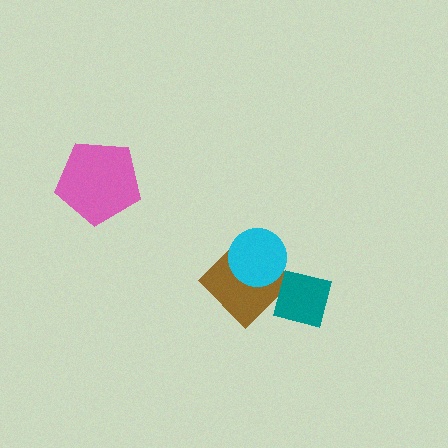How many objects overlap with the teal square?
1 object overlaps with the teal square.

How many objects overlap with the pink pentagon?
0 objects overlap with the pink pentagon.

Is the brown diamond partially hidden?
Yes, it is partially covered by another shape.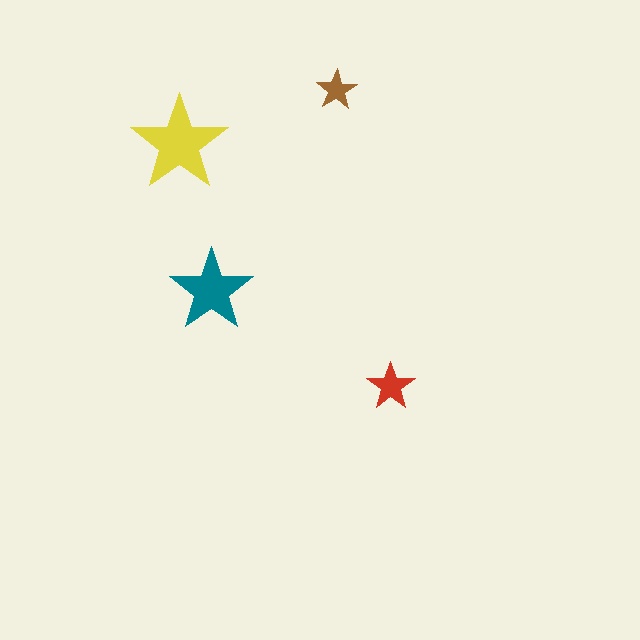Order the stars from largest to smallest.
the yellow one, the teal one, the red one, the brown one.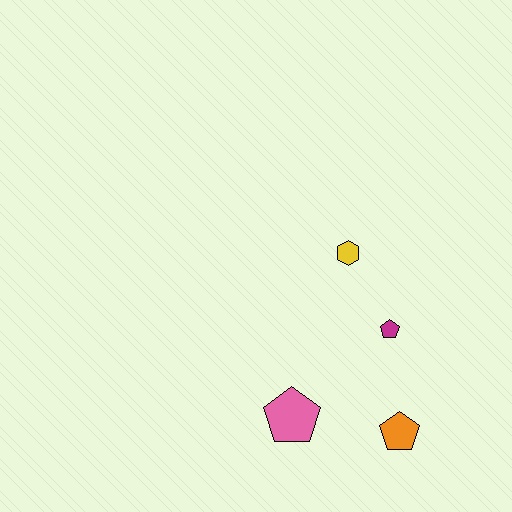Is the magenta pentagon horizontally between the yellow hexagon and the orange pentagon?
Yes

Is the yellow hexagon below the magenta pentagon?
No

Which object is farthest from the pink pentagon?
The yellow hexagon is farthest from the pink pentagon.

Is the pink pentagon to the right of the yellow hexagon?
No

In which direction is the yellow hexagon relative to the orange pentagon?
The yellow hexagon is above the orange pentagon.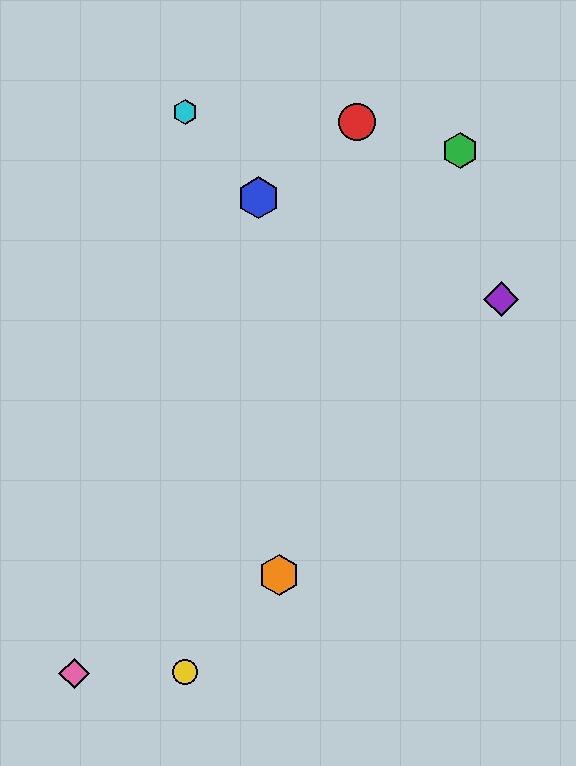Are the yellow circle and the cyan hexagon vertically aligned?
Yes, both are at x≈185.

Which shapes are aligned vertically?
The yellow circle, the cyan hexagon are aligned vertically.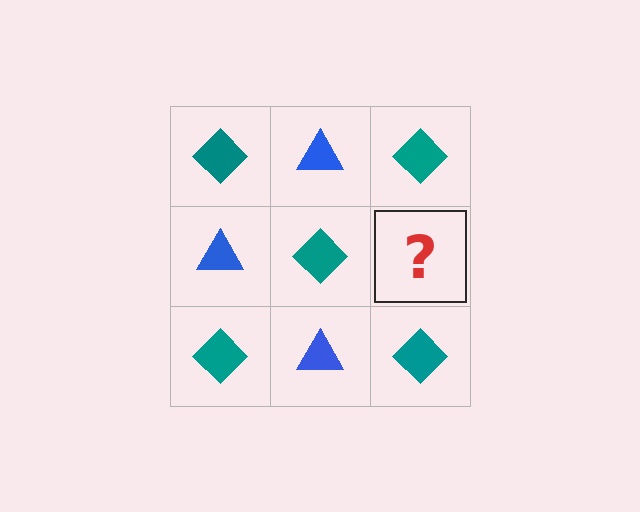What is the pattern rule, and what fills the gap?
The rule is that it alternates teal diamond and blue triangle in a checkerboard pattern. The gap should be filled with a blue triangle.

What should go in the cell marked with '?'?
The missing cell should contain a blue triangle.